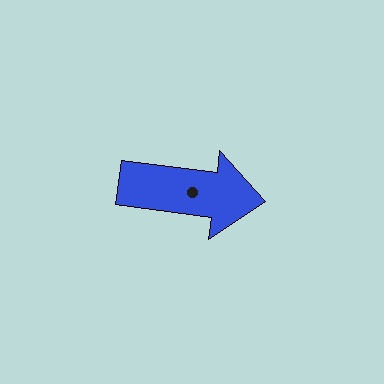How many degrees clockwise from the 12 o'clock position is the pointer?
Approximately 98 degrees.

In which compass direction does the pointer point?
East.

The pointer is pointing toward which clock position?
Roughly 3 o'clock.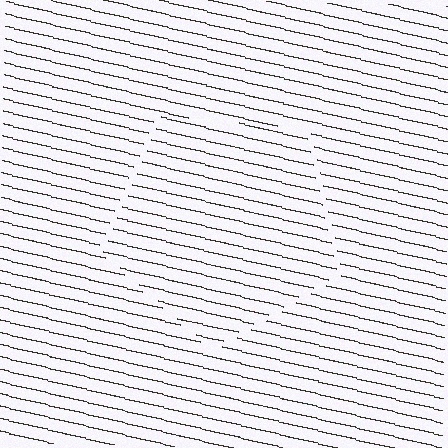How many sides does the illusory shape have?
5 sides — the line-ends trace a pentagon.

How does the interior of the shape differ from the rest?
The interior of the shape contains the same grating, shifted by half a period — the contour is defined by the phase discontinuity where line-ends from the inner and outer gratings abut.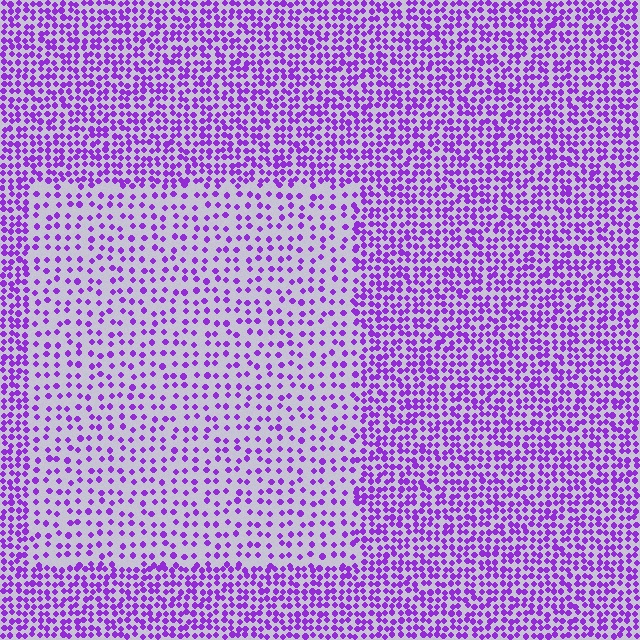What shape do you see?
I see a rectangle.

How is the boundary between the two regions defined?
The boundary is defined by a change in element density (approximately 2.1x ratio). All elements are the same color, size, and shape.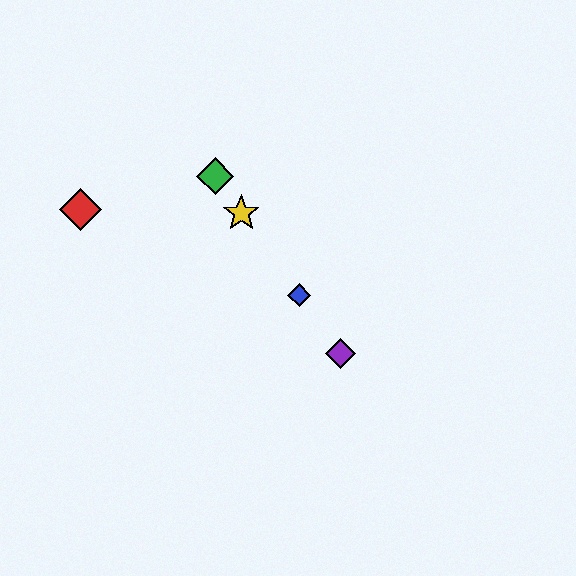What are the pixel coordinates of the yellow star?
The yellow star is at (241, 213).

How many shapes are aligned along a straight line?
4 shapes (the blue diamond, the green diamond, the yellow star, the purple diamond) are aligned along a straight line.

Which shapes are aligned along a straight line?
The blue diamond, the green diamond, the yellow star, the purple diamond are aligned along a straight line.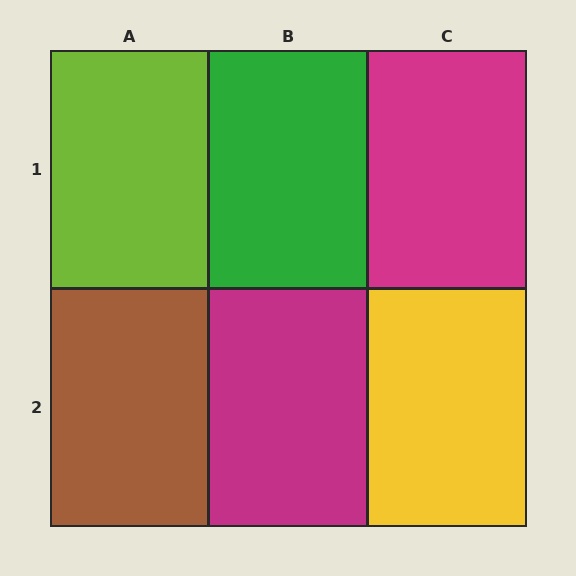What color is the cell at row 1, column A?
Lime.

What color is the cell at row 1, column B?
Green.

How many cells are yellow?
1 cell is yellow.